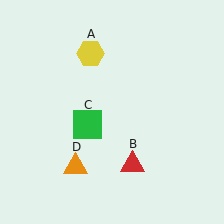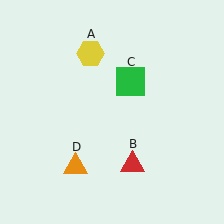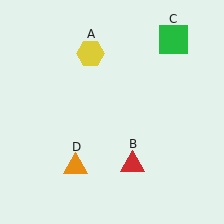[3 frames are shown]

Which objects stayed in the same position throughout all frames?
Yellow hexagon (object A) and red triangle (object B) and orange triangle (object D) remained stationary.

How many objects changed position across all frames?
1 object changed position: green square (object C).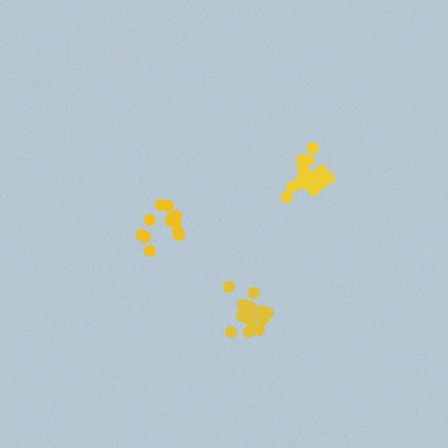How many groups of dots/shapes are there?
There are 3 groups.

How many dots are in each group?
Group 1: 13 dots, Group 2: 14 dots, Group 3: 17 dots (44 total).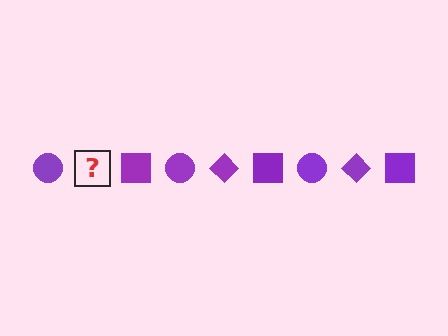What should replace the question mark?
The question mark should be replaced with a purple diamond.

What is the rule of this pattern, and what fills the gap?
The rule is that the pattern cycles through circle, diamond, square shapes in purple. The gap should be filled with a purple diamond.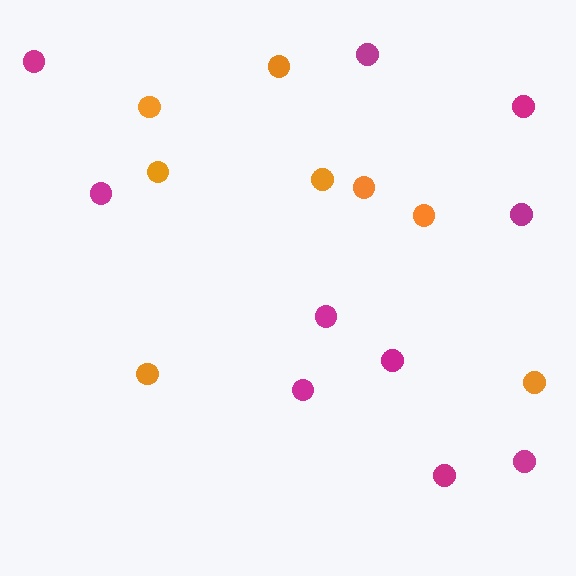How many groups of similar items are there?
There are 2 groups: one group of magenta circles (10) and one group of orange circles (8).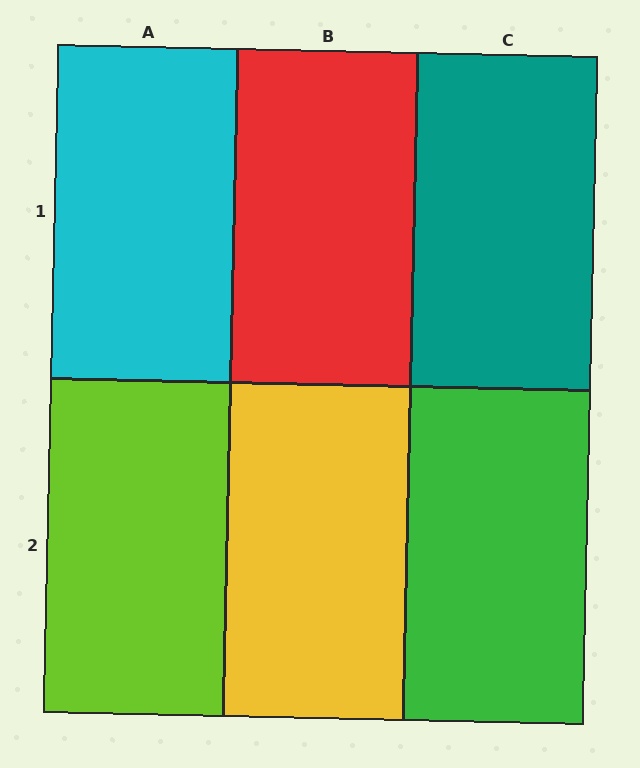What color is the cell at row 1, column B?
Red.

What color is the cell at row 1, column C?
Teal.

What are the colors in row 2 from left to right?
Lime, yellow, green.